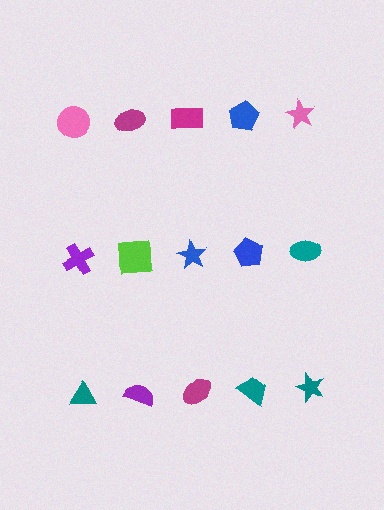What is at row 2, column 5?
A teal ellipse.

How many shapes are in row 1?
5 shapes.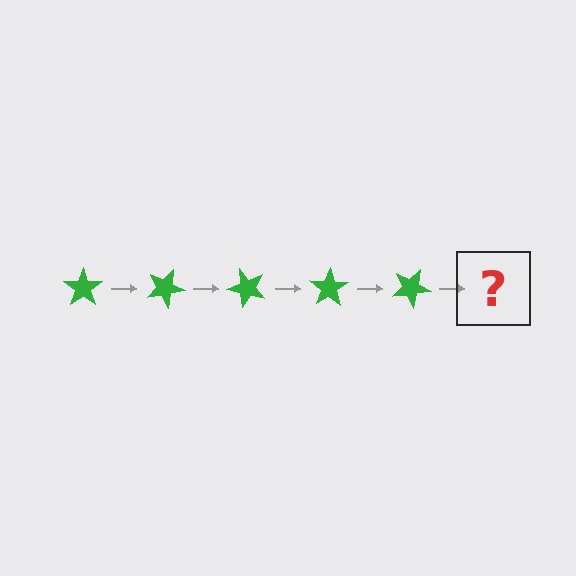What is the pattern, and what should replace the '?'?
The pattern is that the star rotates 25 degrees each step. The '?' should be a green star rotated 125 degrees.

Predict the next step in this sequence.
The next step is a green star rotated 125 degrees.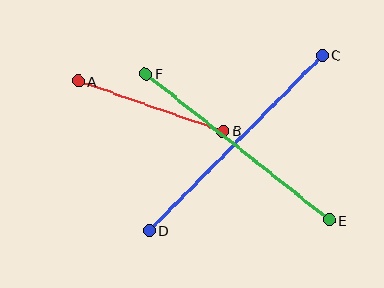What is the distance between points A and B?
The distance is approximately 154 pixels.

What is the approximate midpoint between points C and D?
The midpoint is at approximately (236, 143) pixels.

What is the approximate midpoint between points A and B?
The midpoint is at approximately (151, 106) pixels.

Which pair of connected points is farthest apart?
Points C and D are farthest apart.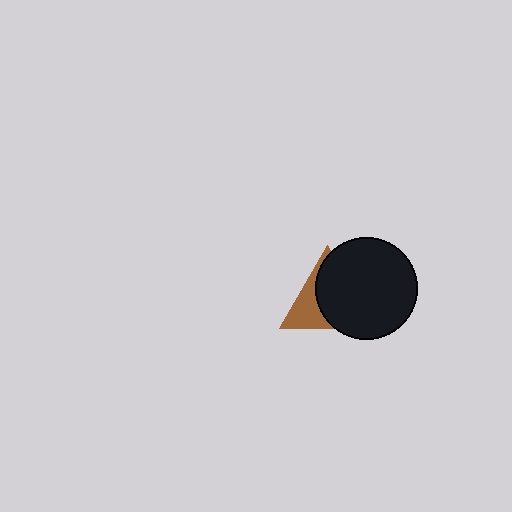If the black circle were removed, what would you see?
You would see the complete brown triangle.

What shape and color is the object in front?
The object in front is a black circle.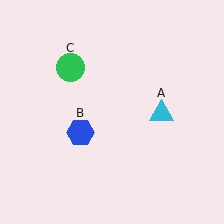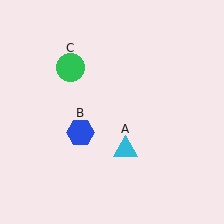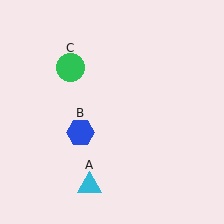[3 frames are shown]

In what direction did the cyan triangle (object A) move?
The cyan triangle (object A) moved down and to the left.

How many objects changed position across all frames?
1 object changed position: cyan triangle (object A).